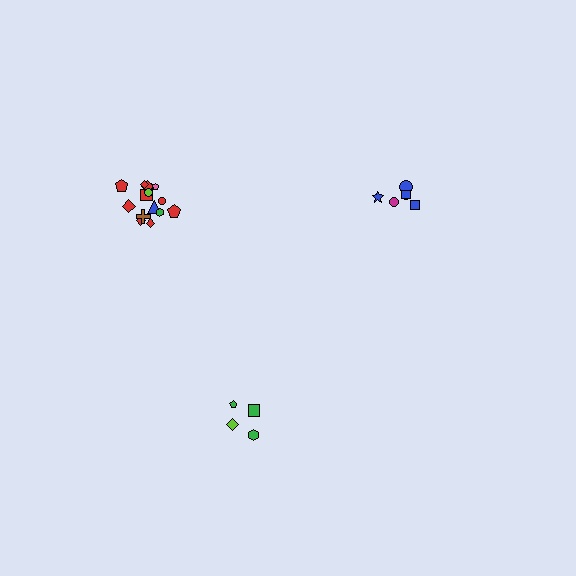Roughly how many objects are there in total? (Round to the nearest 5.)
Roughly 25 objects in total.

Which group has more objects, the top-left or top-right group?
The top-left group.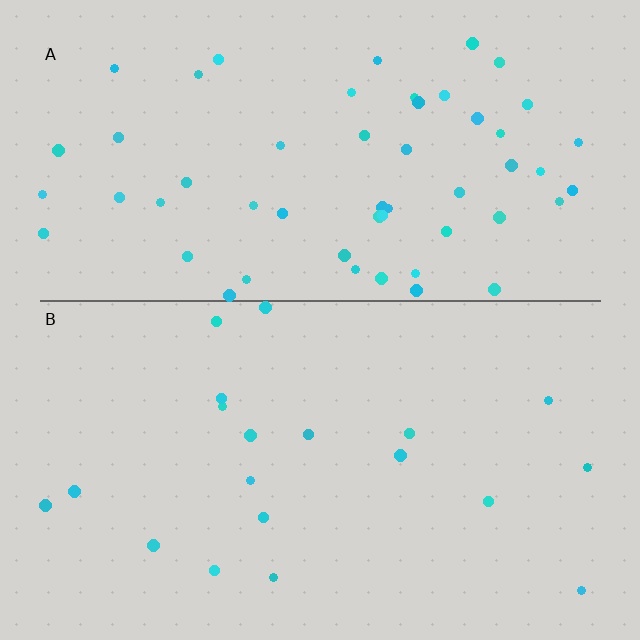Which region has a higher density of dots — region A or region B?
A (the top).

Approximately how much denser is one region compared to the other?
Approximately 2.8× — region A over region B.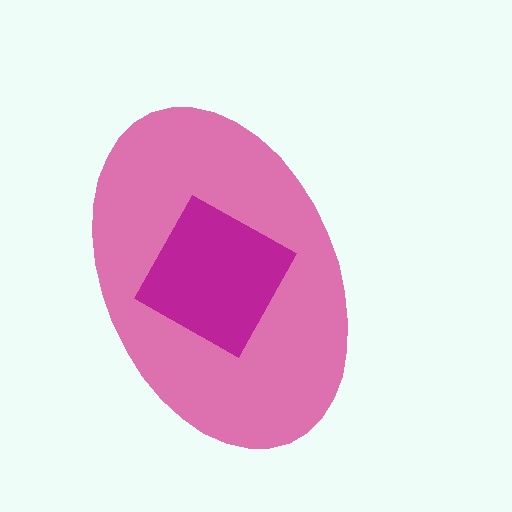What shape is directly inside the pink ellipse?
The magenta square.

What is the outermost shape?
The pink ellipse.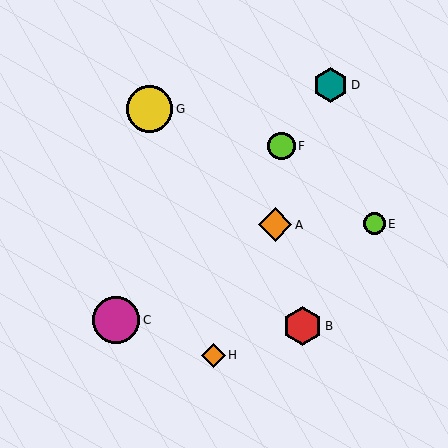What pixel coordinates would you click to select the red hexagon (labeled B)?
Click at (302, 326) to select the red hexagon B.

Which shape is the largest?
The magenta circle (labeled C) is the largest.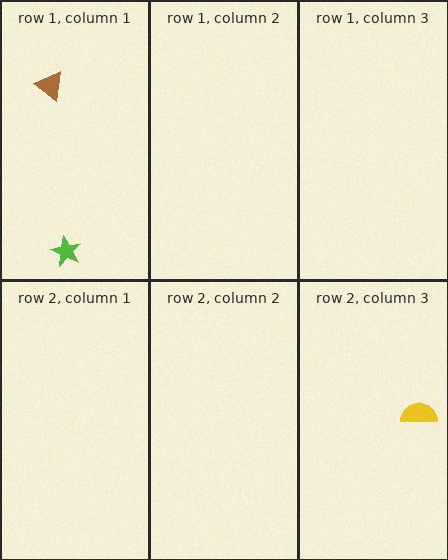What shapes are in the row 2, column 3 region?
The yellow semicircle.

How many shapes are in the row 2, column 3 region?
1.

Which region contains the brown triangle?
The row 1, column 1 region.